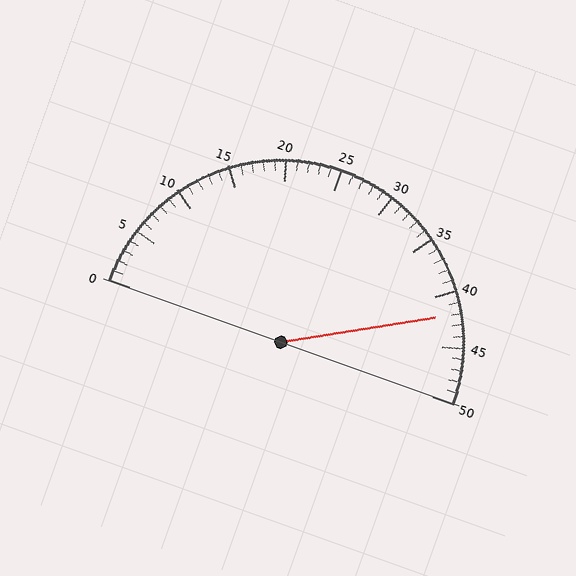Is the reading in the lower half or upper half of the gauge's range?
The reading is in the upper half of the range (0 to 50).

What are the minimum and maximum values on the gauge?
The gauge ranges from 0 to 50.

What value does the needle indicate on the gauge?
The needle indicates approximately 42.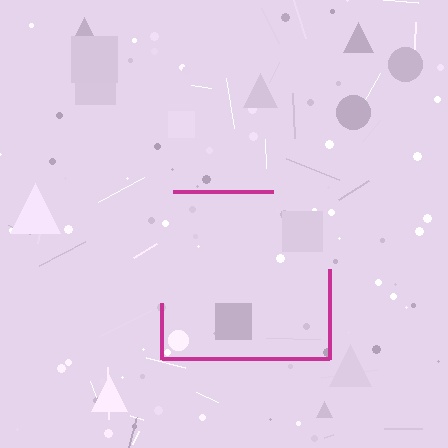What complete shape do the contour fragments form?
The contour fragments form a square.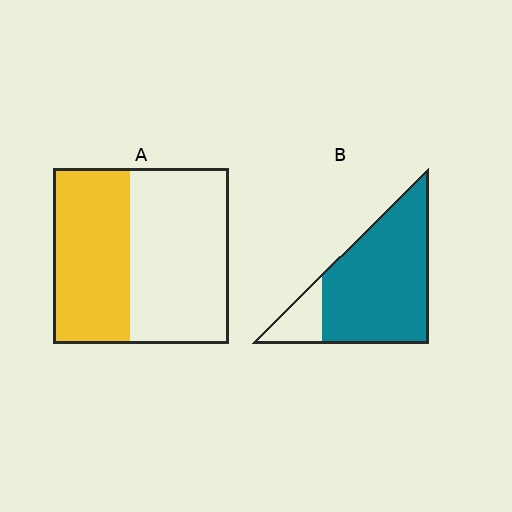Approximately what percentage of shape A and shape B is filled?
A is approximately 45% and B is approximately 85%.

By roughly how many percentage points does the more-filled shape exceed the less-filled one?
By roughly 40 percentage points (B over A).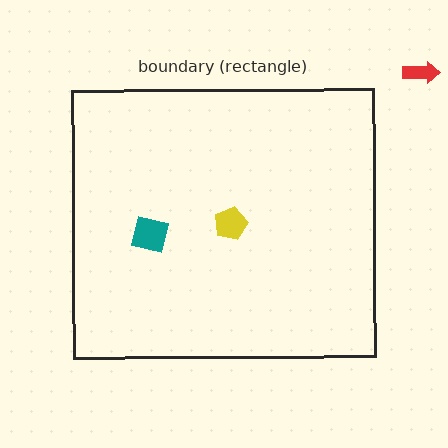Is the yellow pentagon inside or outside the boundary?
Inside.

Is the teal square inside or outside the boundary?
Inside.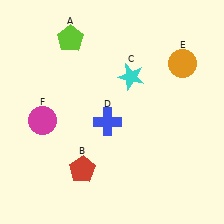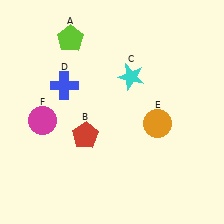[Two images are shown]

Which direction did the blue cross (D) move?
The blue cross (D) moved left.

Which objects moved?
The objects that moved are: the red pentagon (B), the blue cross (D), the orange circle (E).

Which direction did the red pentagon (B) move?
The red pentagon (B) moved up.